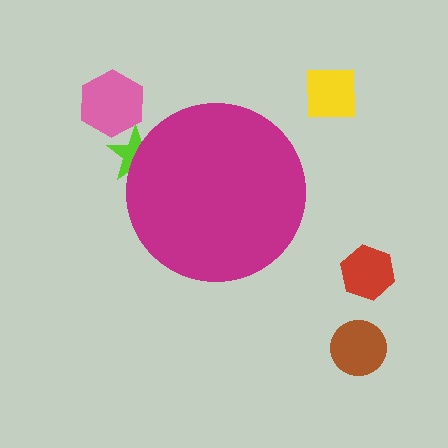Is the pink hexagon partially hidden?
No, the pink hexagon is fully visible.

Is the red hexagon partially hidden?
No, the red hexagon is fully visible.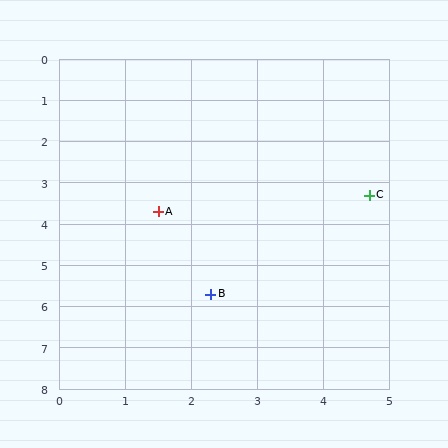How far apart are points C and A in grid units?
Points C and A are about 3.2 grid units apart.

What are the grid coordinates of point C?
Point C is at approximately (4.7, 3.3).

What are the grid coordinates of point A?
Point A is at approximately (1.5, 3.7).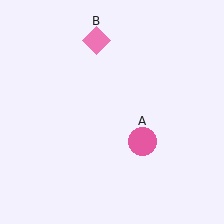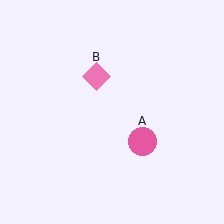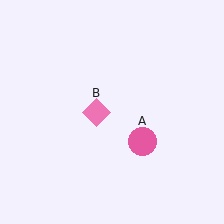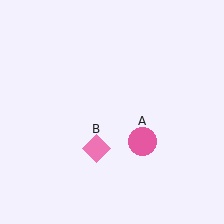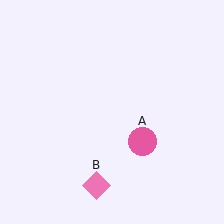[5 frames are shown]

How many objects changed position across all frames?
1 object changed position: pink diamond (object B).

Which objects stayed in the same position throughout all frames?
Pink circle (object A) remained stationary.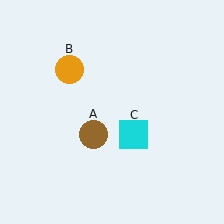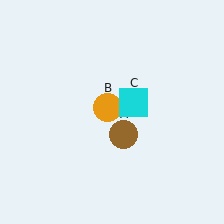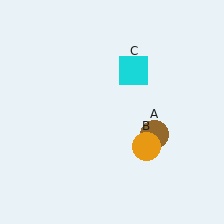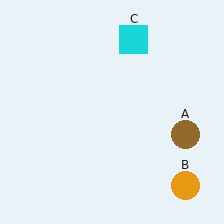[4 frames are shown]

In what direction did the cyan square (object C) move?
The cyan square (object C) moved up.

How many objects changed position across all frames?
3 objects changed position: brown circle (object A), orange circle (object B), cyan square (object C).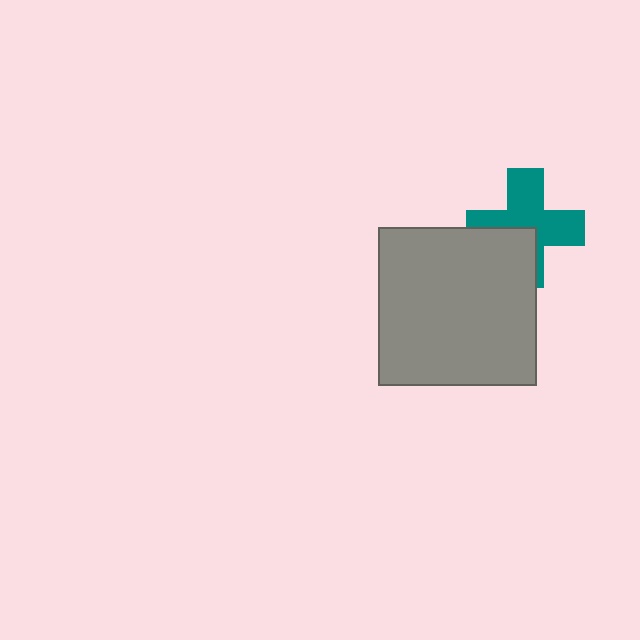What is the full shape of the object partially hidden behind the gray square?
The partially hidden object is a teal cross.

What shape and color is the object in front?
The object in front is a gray square.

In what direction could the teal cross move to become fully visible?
The teal cross could move toward the upper-right. That would shift it out from behind the gray square entirely.